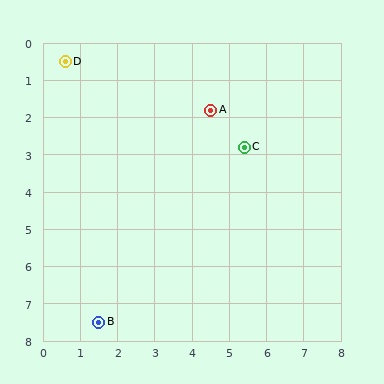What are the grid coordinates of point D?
Point D is at approximately (0.6, 0.5).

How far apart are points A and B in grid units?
Points A and B are about 6.4 grid units apart.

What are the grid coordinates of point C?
Point C is at approximately (5.4, 2.8).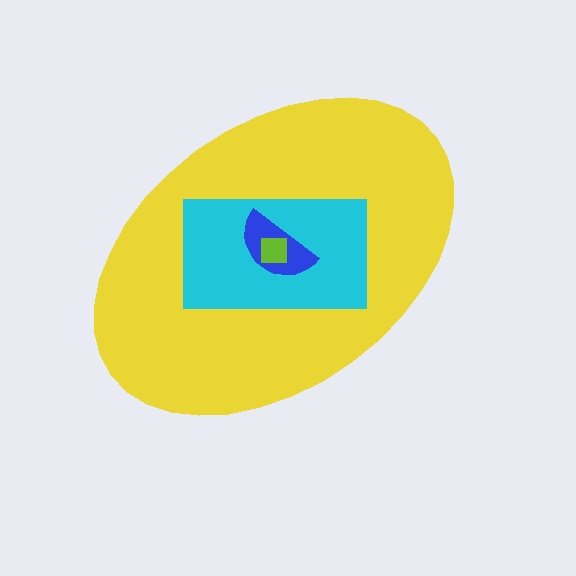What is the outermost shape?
The yellow ellipse.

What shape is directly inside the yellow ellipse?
The cyan rectangle.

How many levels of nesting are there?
4.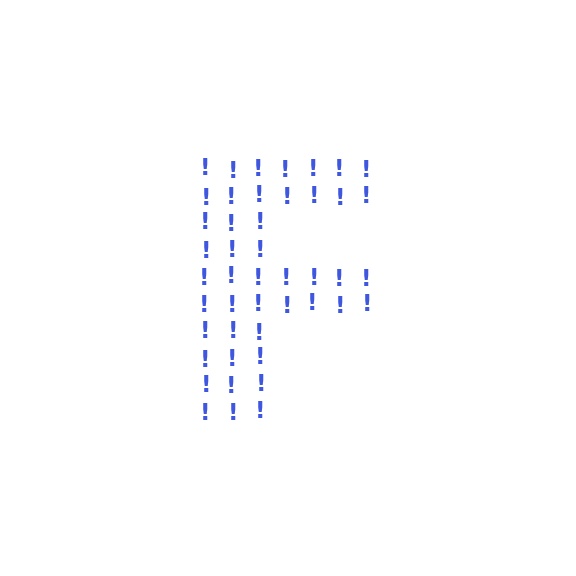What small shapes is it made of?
It is made of small exclamation marks.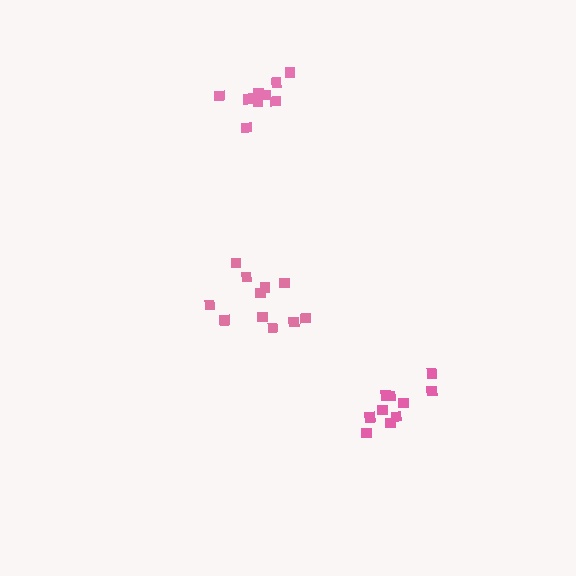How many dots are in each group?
Group 1: 11 dots, Group 2: 10 dots, Group 3: 9 dots (30 total).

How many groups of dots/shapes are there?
There are 3 groups.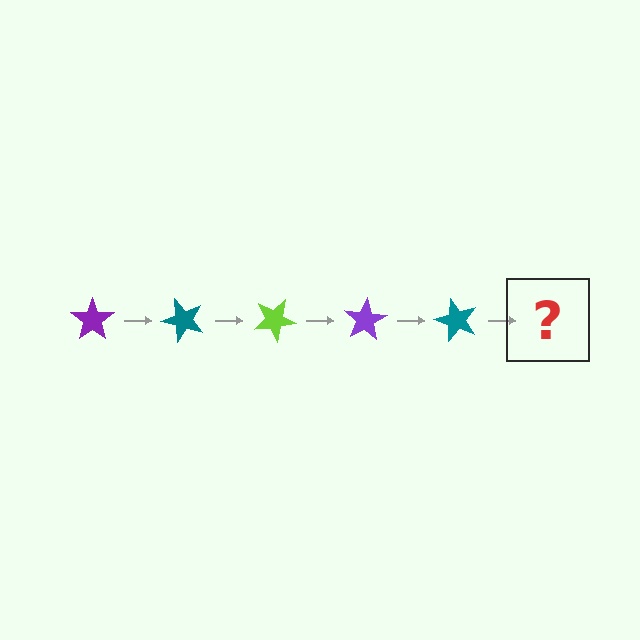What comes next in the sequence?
The next element should be a lime star, rotated 250 degrees from the start.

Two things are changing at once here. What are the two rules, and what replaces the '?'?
The two rules are that it rotates 50 degrees each step and the color cycles through purple, teal, and lime. The '?' should be a lime star, rotated 250 degrees from the start.